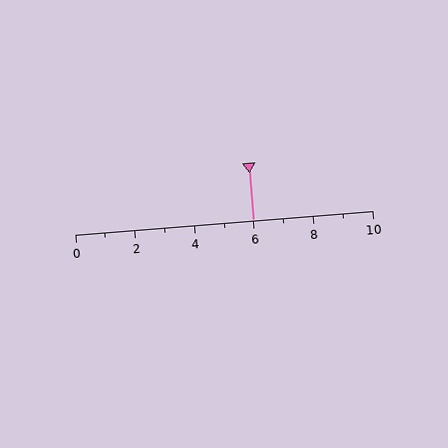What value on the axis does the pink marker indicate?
The marker indicates approximately 6.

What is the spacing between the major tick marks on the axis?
The major ticks are spaced 2 apart.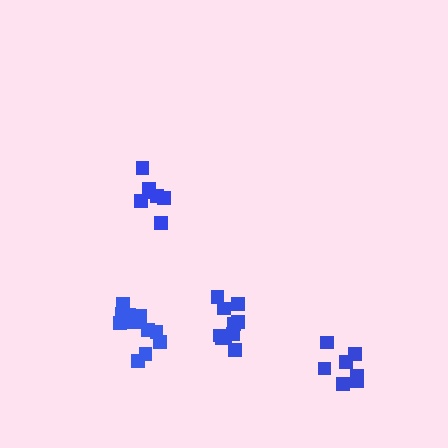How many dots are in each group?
Group 1: 7 dots, Group 2: 7 dots, Group 3: 13 dots, Group 4: 10 dots (37 total).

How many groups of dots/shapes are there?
There are 4 groups.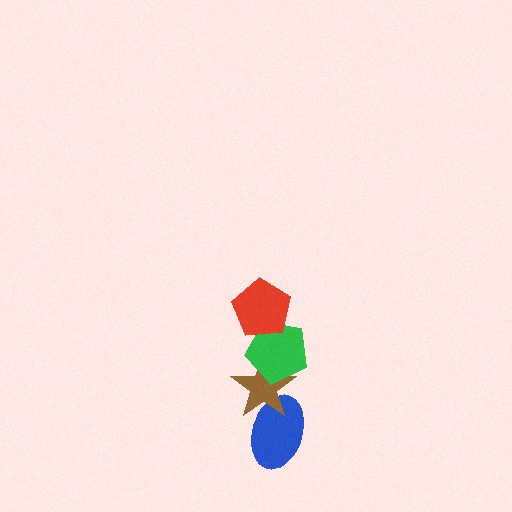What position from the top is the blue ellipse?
The blue ellipse is 4th from the top.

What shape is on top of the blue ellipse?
The brown star is on top of the blue ellipse.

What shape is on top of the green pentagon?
The red pentagon is on top of the green pentagon.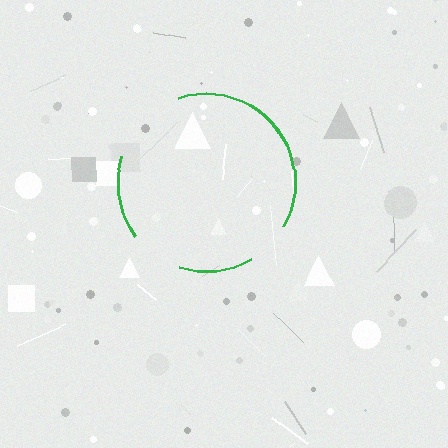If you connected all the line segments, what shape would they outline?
They would outline a circle.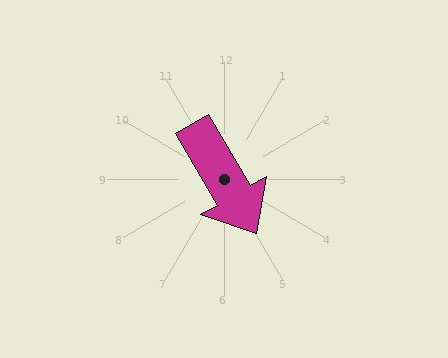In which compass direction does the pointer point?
Southeast.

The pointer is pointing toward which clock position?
Roughly 5 o'clock.